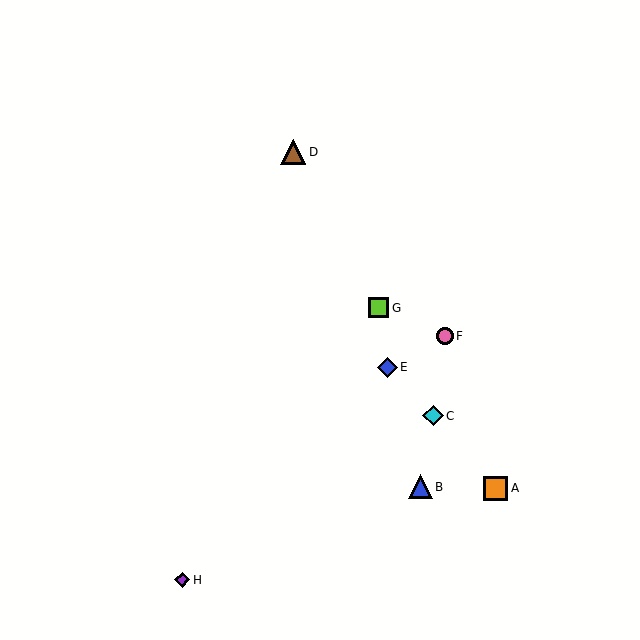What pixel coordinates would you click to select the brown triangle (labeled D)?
Click at (293, 152) to select the brown triangle D.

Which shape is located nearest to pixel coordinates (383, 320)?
The lime square (labeled G) at (379, 308) is nearest to that location.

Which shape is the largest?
The brown triangle (labeled D) is the largest.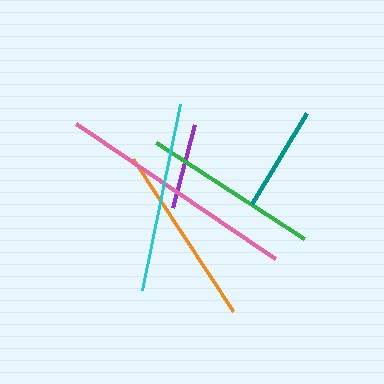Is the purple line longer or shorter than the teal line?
The teal line is longer than the purple line.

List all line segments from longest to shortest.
From longest to shortest: pink, cyan, orange, green, teal, purple.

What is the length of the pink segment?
The pink segment is approximately 240 pixels long.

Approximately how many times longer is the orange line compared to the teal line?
The orange line is approximately 1.7 times the length of the teal line.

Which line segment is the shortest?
The purple line is the shortest at approximately 86 pixels.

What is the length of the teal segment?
The teal segment is approximately 107 pixels long.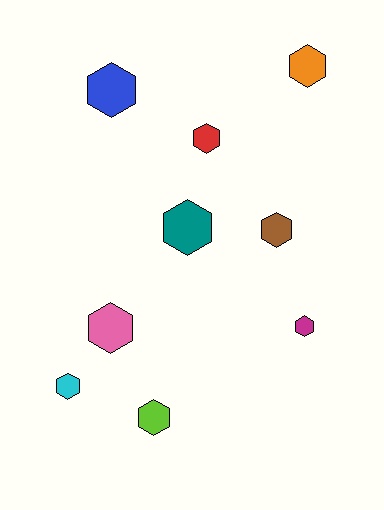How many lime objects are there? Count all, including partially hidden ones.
There is 1 lime object.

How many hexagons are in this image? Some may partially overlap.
There are 9 hexagons.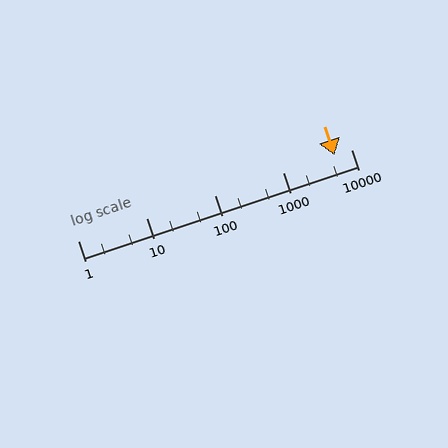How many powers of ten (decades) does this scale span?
The scale spans 4 decades, from 1 to 10000.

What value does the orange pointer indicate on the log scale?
The pointer indicates approximately 5800.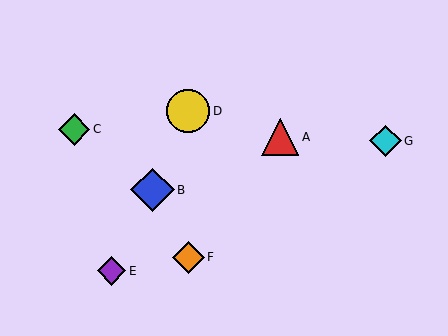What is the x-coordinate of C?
Object C is at x≈74.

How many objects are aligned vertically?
2 objects (D, F) are aligned vertically.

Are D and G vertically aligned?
No, D is at x≈188 and G is at x≈385.